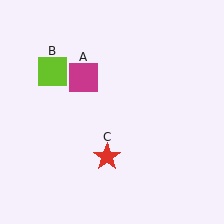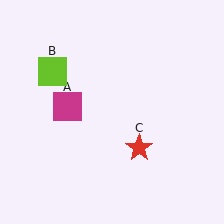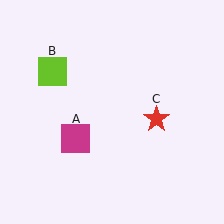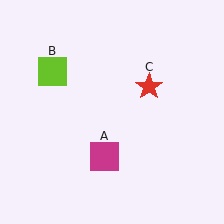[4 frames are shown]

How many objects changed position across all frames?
2 objects changed position: magenta square (object A), red star (object C).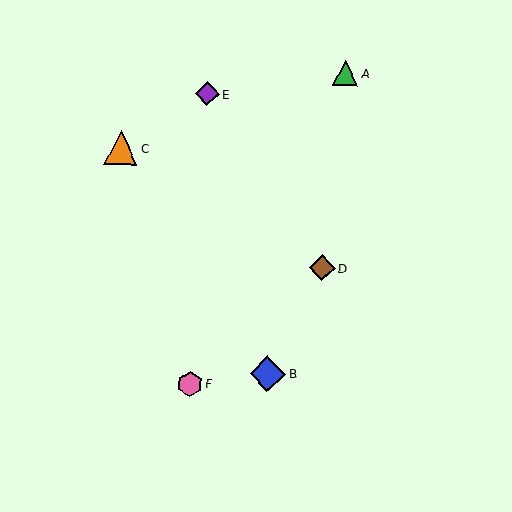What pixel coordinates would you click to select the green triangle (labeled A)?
Click at (346, 73) to select the green triangle A.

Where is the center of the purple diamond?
The center of the purple diamond is at (207, 94).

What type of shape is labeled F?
Shape F is a pink hexagon.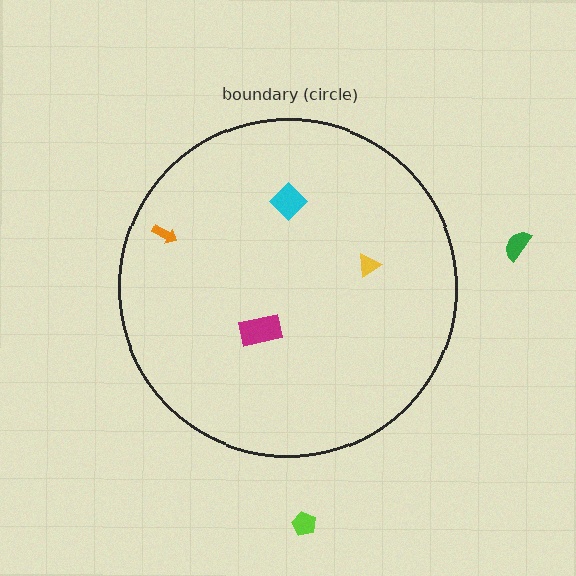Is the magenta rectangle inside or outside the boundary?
Inside.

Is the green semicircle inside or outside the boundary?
Outside.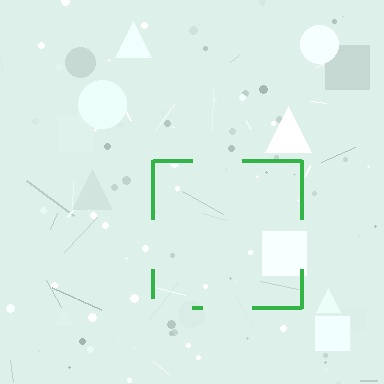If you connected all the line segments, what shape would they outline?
They would outline a square.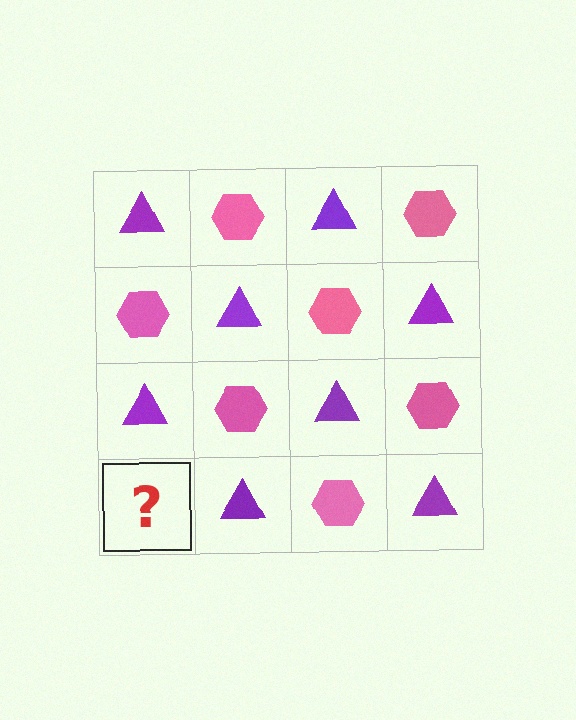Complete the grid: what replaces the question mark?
The question mark should be replaced with a pink hexagon.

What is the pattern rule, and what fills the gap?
The rule is that it alternates purple triangle and pink hexagon in a checkerboard pattern. The gap should be filled with a pink hexagon.